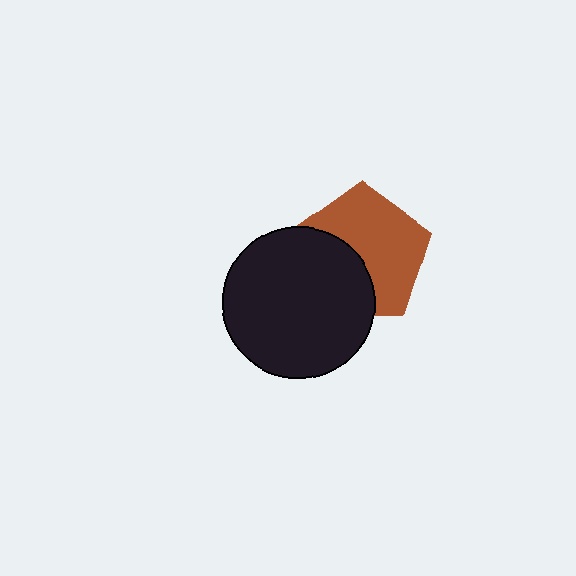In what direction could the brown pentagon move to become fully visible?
The brown pentagon could move toward the upper-right. That would shift it out from behind the black circle entirely.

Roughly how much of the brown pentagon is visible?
About half of it is visible (roughly 61%).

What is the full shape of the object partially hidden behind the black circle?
The partially hidden object is a brown pentagon.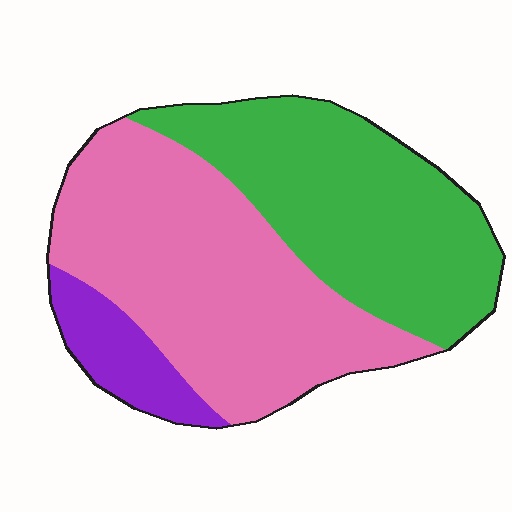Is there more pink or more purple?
Pink.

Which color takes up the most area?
Pink, at roughly 50%.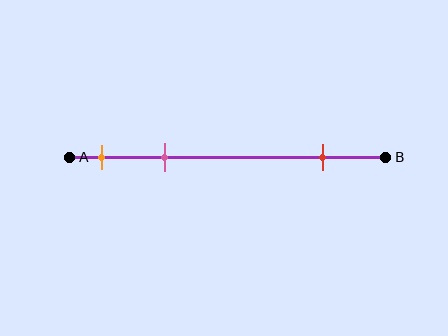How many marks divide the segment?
There are 3 marks dividing the segment.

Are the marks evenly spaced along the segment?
No, the marks are not evenly spaced.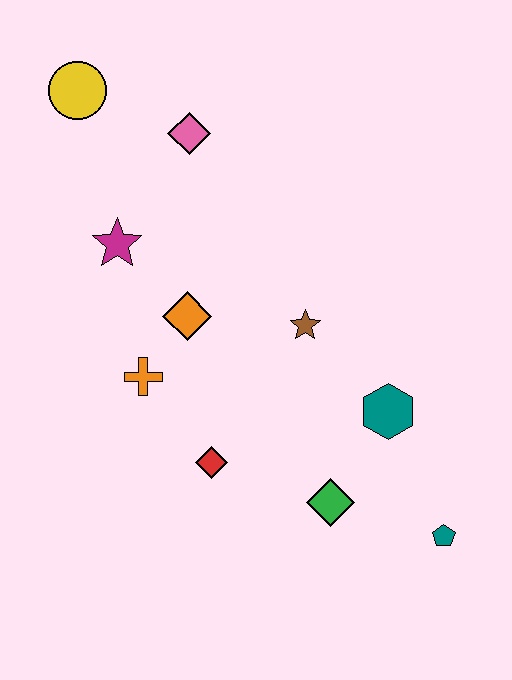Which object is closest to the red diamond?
The orange cross is closest to the red diamond.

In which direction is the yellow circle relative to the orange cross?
The yellow circle is above the orange cross.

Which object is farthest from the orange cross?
The teal pentagon is farthest from the orange cross.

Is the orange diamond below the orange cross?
No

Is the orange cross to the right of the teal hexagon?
No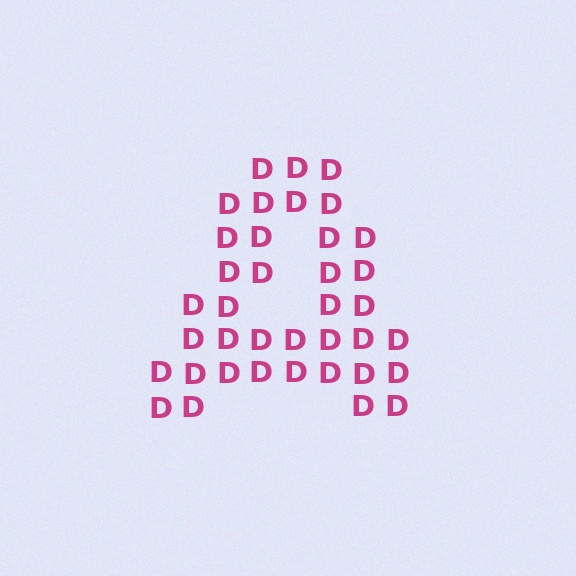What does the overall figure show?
The overall figure shows the letter A.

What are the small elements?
The small elements are letter D's.